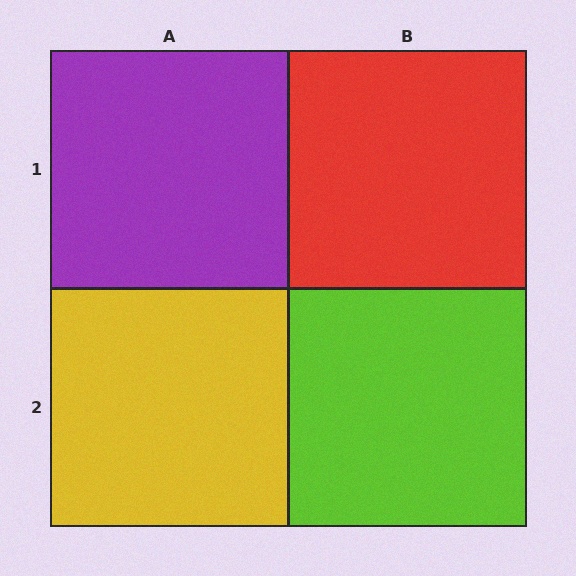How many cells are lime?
1 cell is lime.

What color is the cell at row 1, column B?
Red.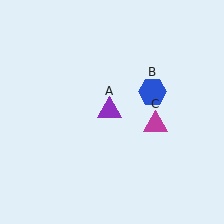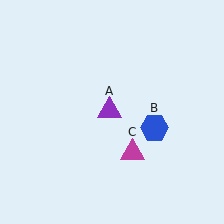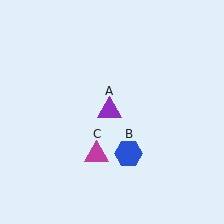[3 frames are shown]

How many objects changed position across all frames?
2 objects changed position: blue hexagon (object B), magenta triangle (object C).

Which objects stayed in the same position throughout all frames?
Purple triangle (object A) remained stationary.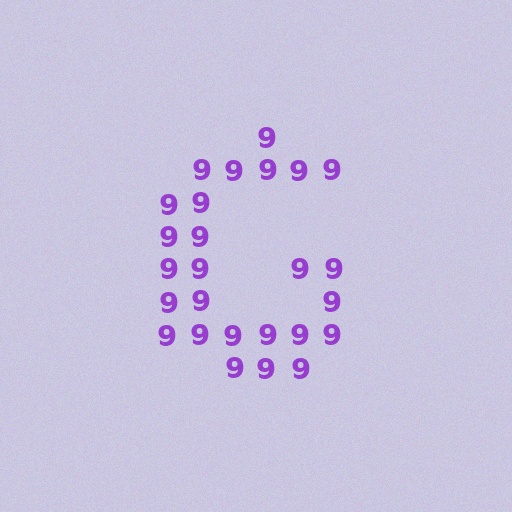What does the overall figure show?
The overall figure shows the letter G.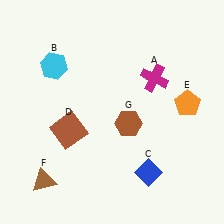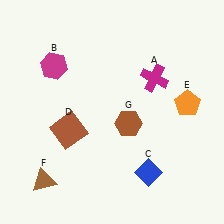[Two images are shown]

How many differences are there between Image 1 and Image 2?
There is 1 difference between the two images.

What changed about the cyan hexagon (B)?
In Image 1, B is cyan. In Image 2, it changed to magenta.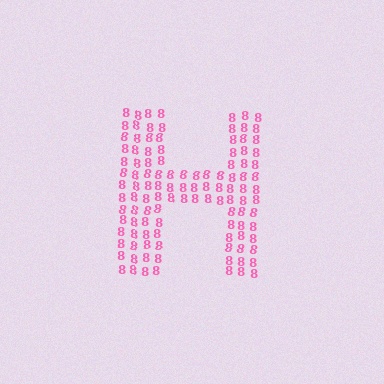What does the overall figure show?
The overall figure shows the letter H.